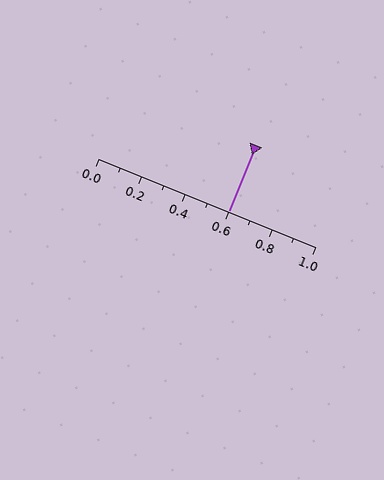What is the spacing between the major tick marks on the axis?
The major ticks are spaced 0.2 apart.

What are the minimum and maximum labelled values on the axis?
The axis runs from 0.0 to 1.0.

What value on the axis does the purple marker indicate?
The marker indicates approximately 0.6.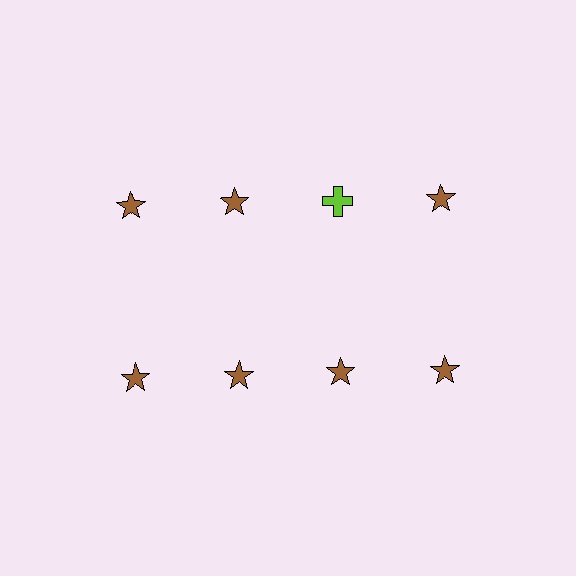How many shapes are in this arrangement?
There are 8 shapes arranged in a grid pattern.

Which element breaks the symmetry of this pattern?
The lime cross in the top row, center column breaks the symmetry. All other shapes are brown stars.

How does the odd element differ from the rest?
It differs in both color (lime instead of brown) and shape (cross instead of star).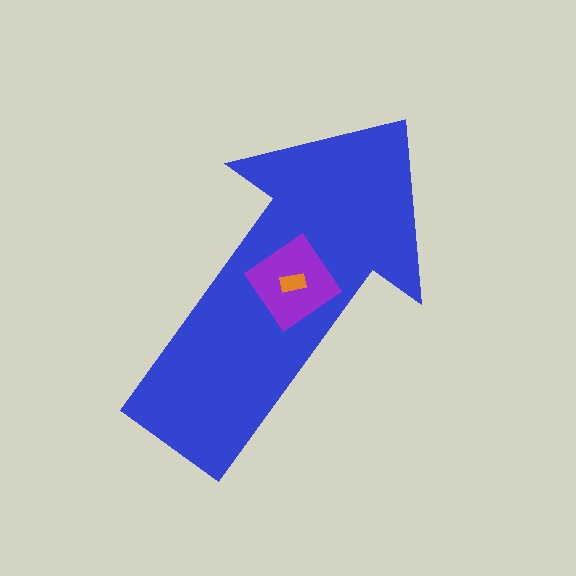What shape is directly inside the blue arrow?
The purple diamond.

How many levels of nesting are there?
3.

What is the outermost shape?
The blue arrow.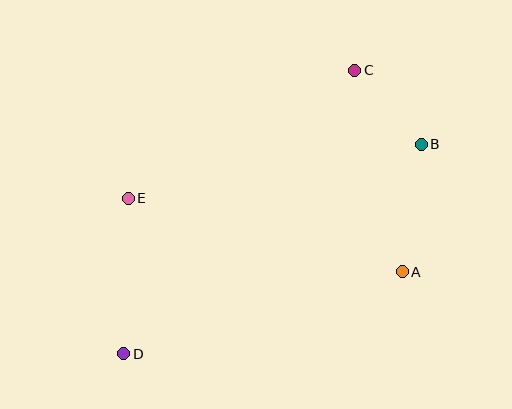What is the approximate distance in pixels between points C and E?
The distance between C and E is approximately 260 pixels.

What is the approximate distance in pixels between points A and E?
The distance between A and E is approximately 283 pixels.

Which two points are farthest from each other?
Points C and D are farthest from each other.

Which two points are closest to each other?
Points B and C are closest to each other.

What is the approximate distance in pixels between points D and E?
The distance between D and E is approximately 155 pixels.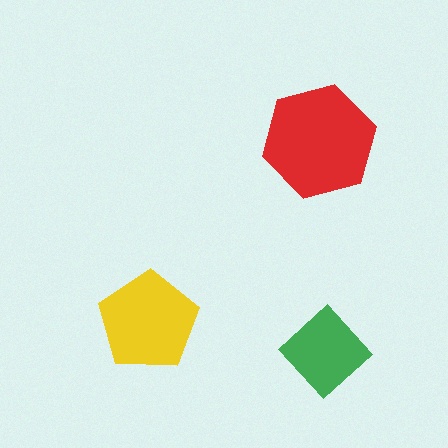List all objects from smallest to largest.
The green diamond, the yellow pentagon, the red hexagon.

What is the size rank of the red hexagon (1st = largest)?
1st.